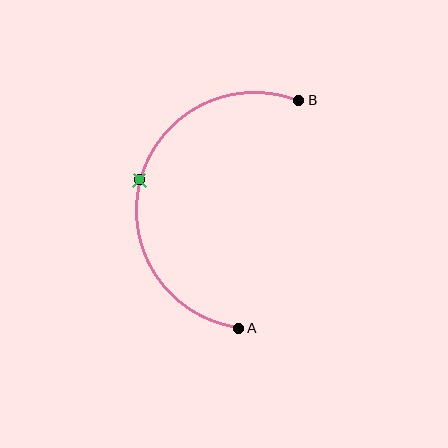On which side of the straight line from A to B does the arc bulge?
The arc bulges to the left of the straight line connecting A and B.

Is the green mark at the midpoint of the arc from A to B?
Yes. The green mark lies on the arc at equal arc-length from both A and B — it is the arc midpoint.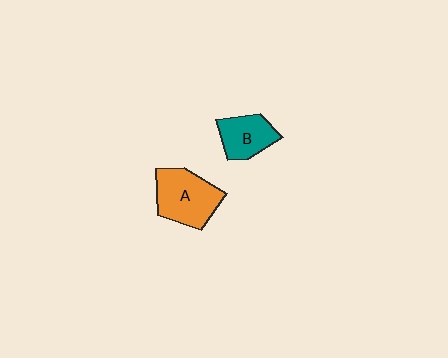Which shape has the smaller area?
Shape B (teal).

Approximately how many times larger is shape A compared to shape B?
Approximately 1.5 times.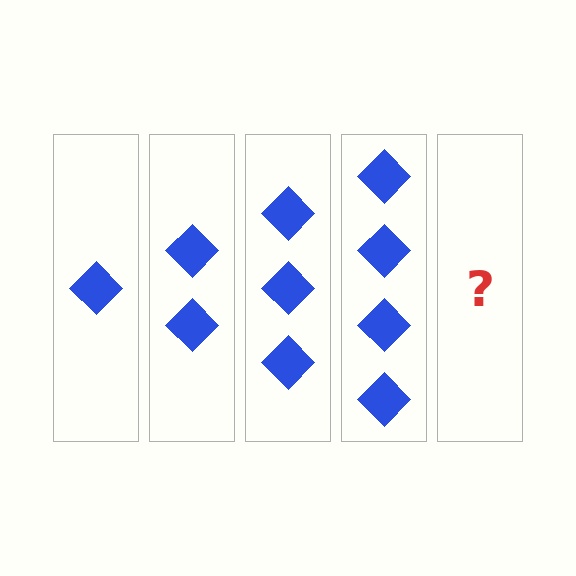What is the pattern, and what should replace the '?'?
The pattern is that each step adds one more diamond. The '?' should be 5 diamonds.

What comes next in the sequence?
The next element should be 5 diamonds.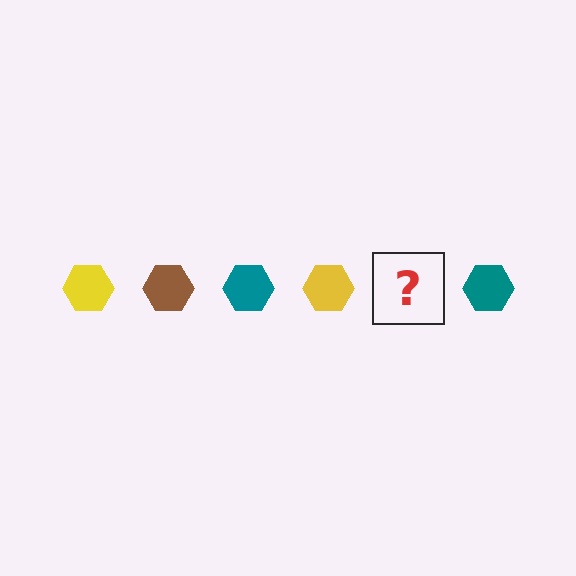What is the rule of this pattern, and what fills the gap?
The rule is that the pattern cycles through yellow, brown, teal hexagons. The gap should be filled with a brown hexagon.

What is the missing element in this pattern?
The missing element is a brown hexagon.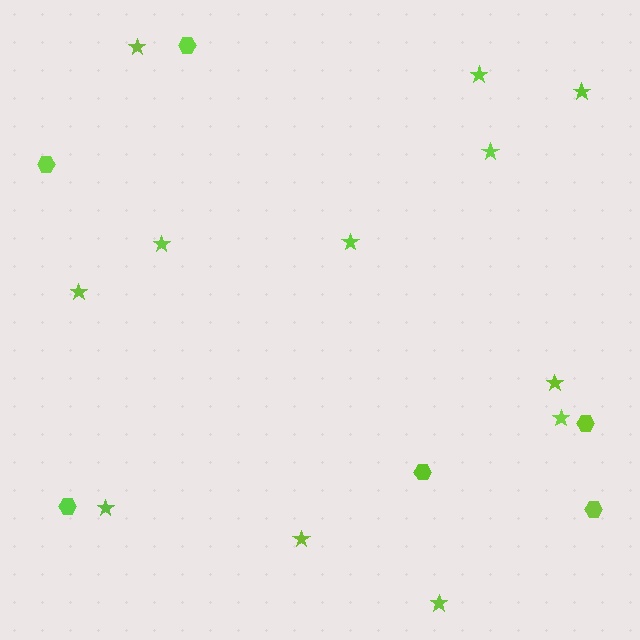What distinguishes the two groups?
There are 2 groups: one group of stars (12) and one group of hexagons (6).